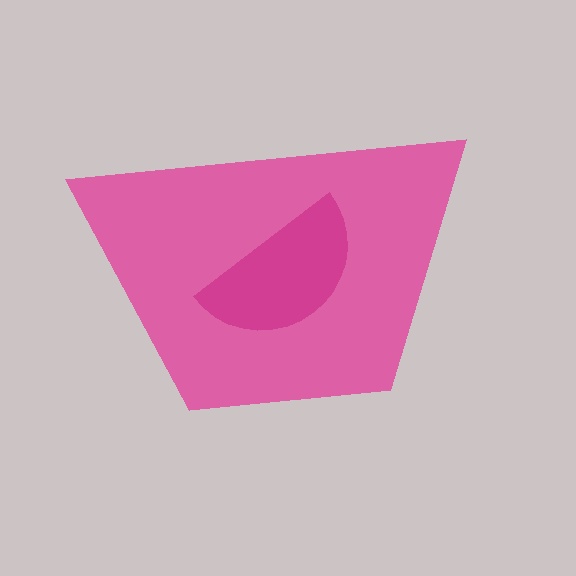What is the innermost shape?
The magenta semicircle.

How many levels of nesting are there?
2.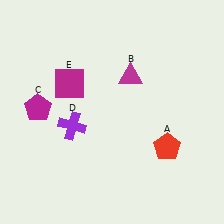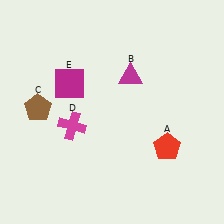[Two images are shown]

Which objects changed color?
C changed from magenta to brown. D changed from purple to magenta.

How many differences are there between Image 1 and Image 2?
There are 2 differences between the two images.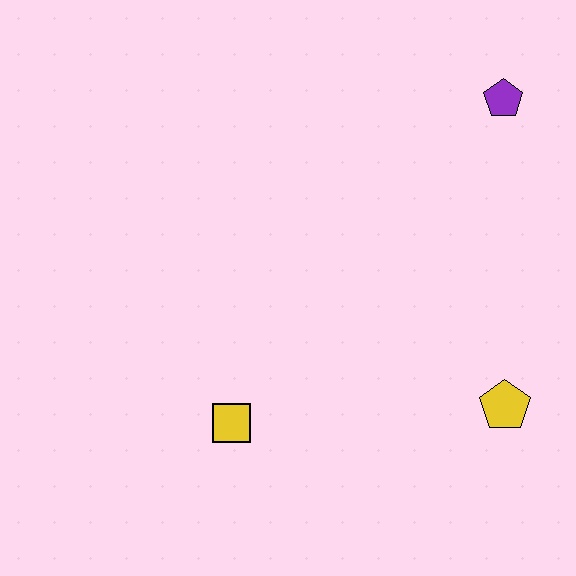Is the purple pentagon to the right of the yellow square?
Yes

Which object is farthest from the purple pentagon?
The yellow square is farthest from the purple pentagon.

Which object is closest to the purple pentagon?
The yellow pentagon is closest to the purple pentagon.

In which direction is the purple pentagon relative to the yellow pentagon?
The purple pentagon is above the yellow pentagon.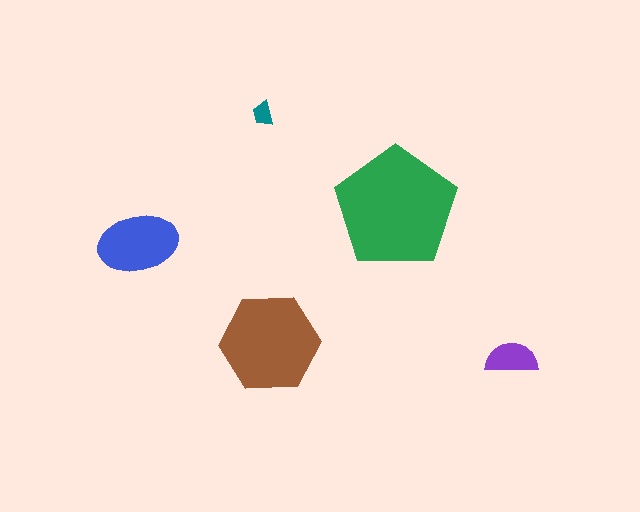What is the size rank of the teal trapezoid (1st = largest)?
5th.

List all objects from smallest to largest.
The teal trapezoid, the purple semicircle, the blue ellipse, the brown hexagon, the green pentagon.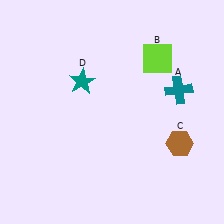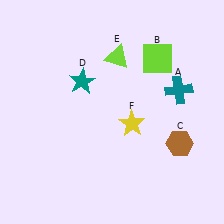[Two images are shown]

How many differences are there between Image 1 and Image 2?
There are 2 differences between the two images.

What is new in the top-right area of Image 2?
A lime triangle (E) was added in the top-right area of Image 2.